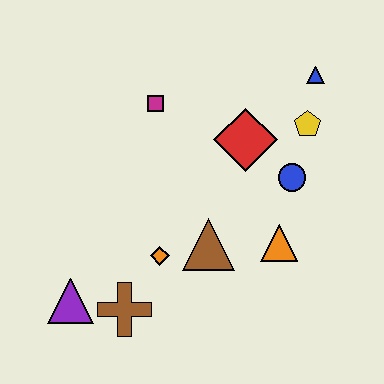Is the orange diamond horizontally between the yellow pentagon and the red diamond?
No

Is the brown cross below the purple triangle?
Yes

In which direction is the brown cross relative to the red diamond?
The brown cross is below the red diamond.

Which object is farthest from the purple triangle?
The blue triangle is farthest from the purple triangle.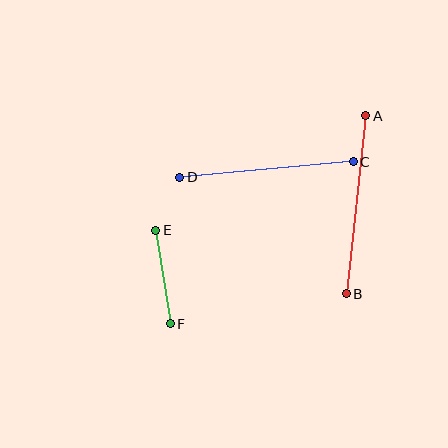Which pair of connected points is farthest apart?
Points A and B are farthest apart.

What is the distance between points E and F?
The distance is approximately 95 pixels.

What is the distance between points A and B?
The distance is approximately 179 pixels.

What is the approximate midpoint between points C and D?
The midpoint is at approximately (266, 169) pixels.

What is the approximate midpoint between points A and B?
The midpoint is at approximately (356, 205) pixels.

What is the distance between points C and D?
The distance is approximately 174 pixels.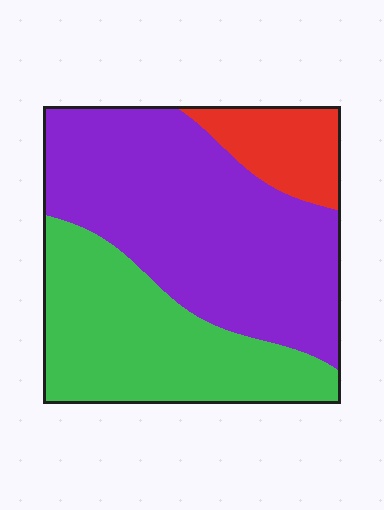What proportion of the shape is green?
Green covers about 35% of the shape.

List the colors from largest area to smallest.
From largest to smallest: purple, green, red.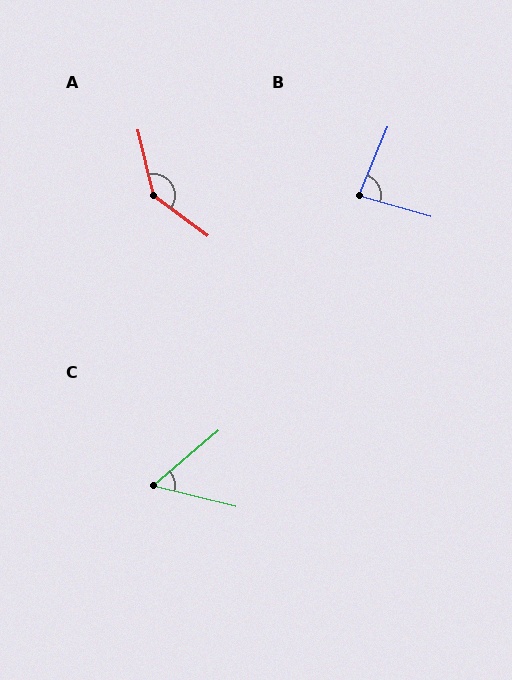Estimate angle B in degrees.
Approximately 83 degrees.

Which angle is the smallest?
C, at approximately 54 degrees.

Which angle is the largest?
A, at approximately 140 degrees.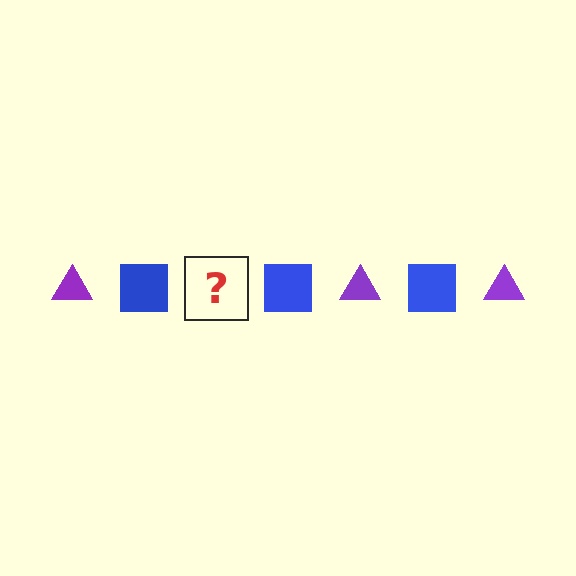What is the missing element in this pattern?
The missing element is a purple triangle.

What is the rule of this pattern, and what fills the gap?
The rule is that the pattern alternates between purple triangle and blue square. The gap should be filled with a purple triangle.